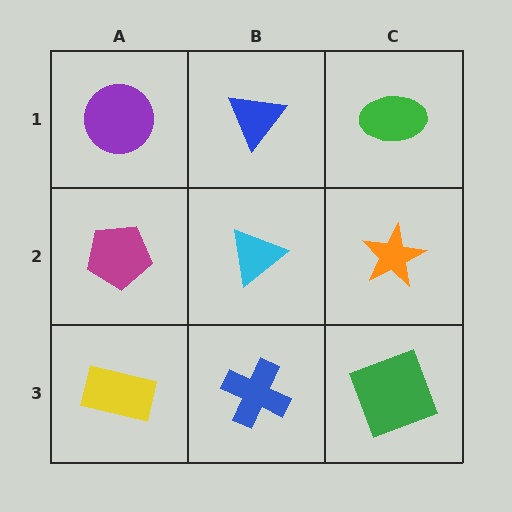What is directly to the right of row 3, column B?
A green square.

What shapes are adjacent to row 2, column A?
A purple circle (row 1, column A), a yellow rectangle (row 3, column A), a cyan triangle (row 2, column B).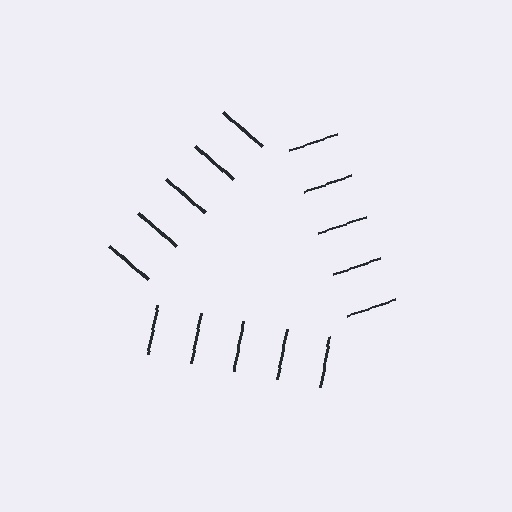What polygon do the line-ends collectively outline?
An illusory triangle — the line segments terminate on its edges but no continuous stroke is drawn.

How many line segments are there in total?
15 — 5 along each of the 3 edges.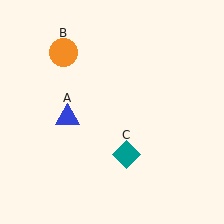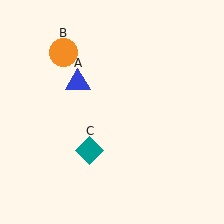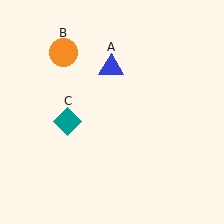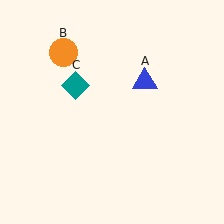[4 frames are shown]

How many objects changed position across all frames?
2 objects changed position: blue triangle (object A), teal diamond (object C).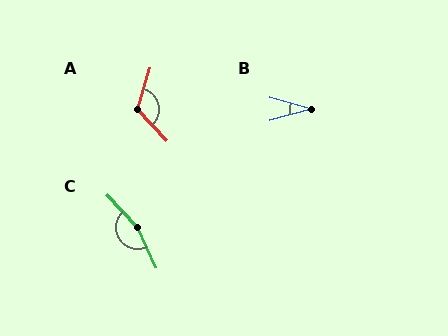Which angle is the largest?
C, at approximately 162 degrees.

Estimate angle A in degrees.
Approximately 120 degrees.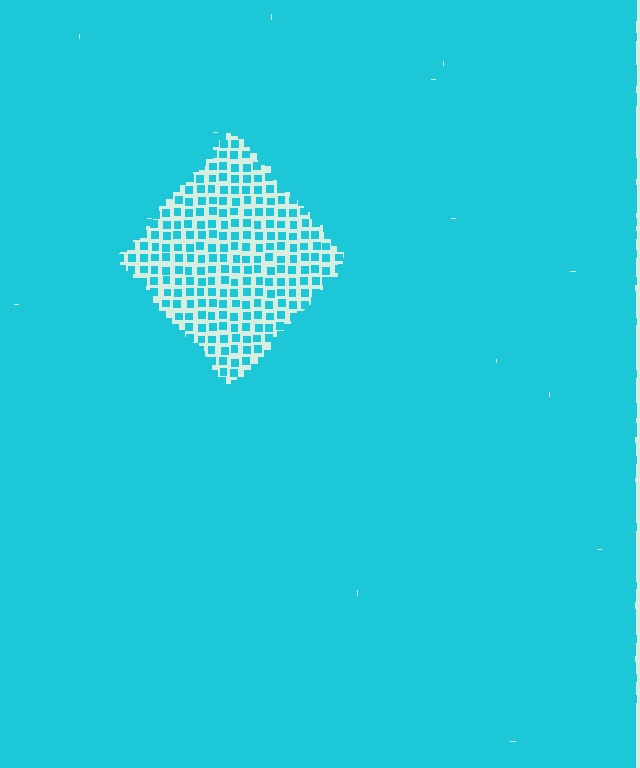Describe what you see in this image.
The image contains small cyan elements arranged at two different densities. A diamond-shaped region is visible where the elements are less densely packed than the surrounding area.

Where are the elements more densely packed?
The elements are more densely packed outside the diamond boundary.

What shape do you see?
I see a diamond.